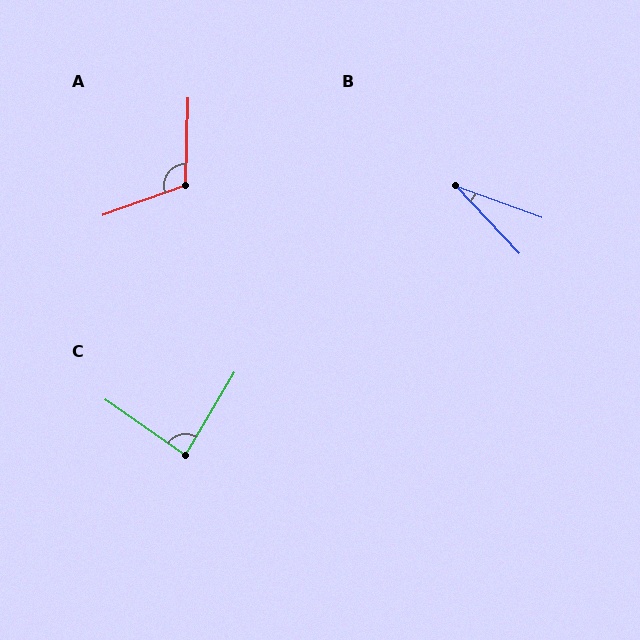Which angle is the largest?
A, at approximately 112 degrees.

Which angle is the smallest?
B, at approximately 26 degrees.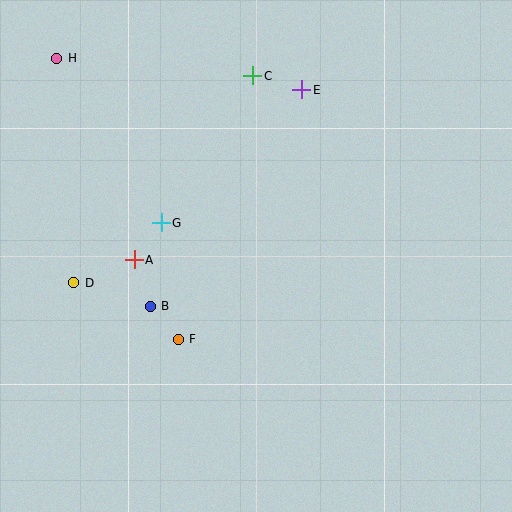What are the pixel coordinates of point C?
Point C is at (253, 76).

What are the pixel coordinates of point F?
Point F is at (178, 339).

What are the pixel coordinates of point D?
Point D is at (74, 283).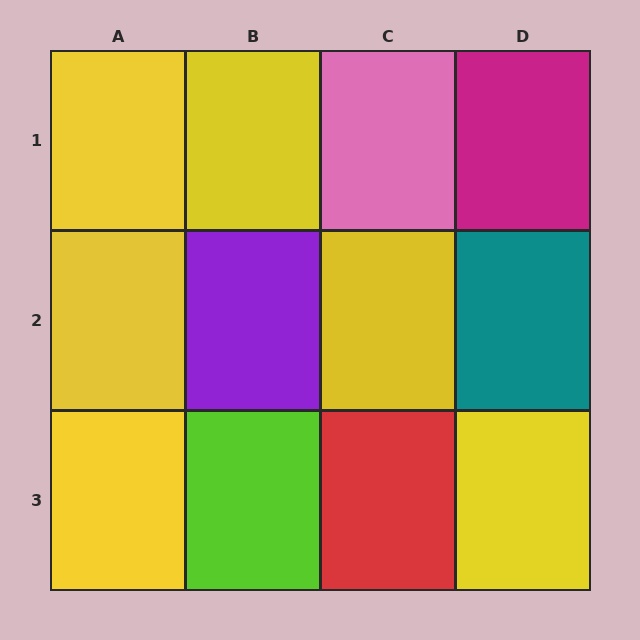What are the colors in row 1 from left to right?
Yellow, yellow, pink, magenta.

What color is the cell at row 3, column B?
Lime.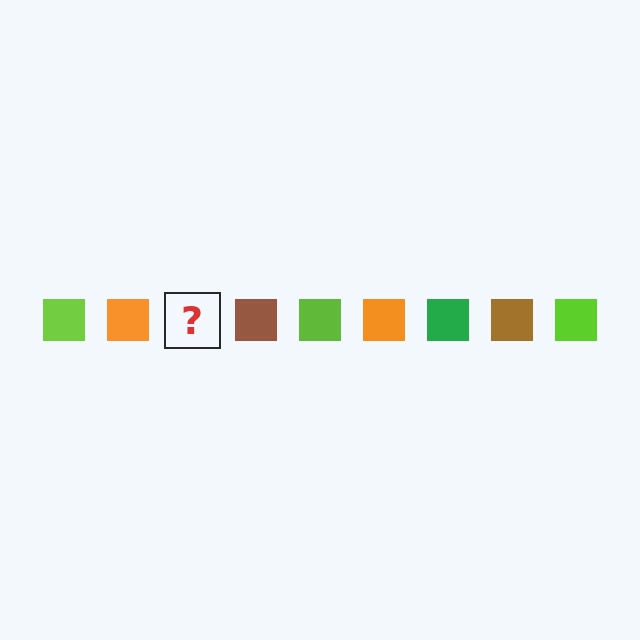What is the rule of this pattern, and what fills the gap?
The rule is that the pattern cycles through lime, orange, green, brown squares. The gap should be filled with a green square.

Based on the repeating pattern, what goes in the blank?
The blank should be a green square.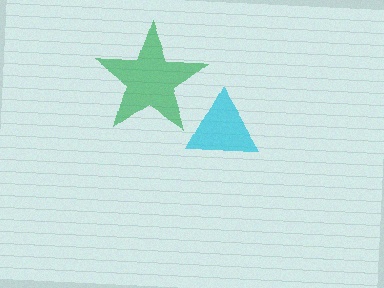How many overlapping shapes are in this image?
There are 2 overlapping shapes in the image.